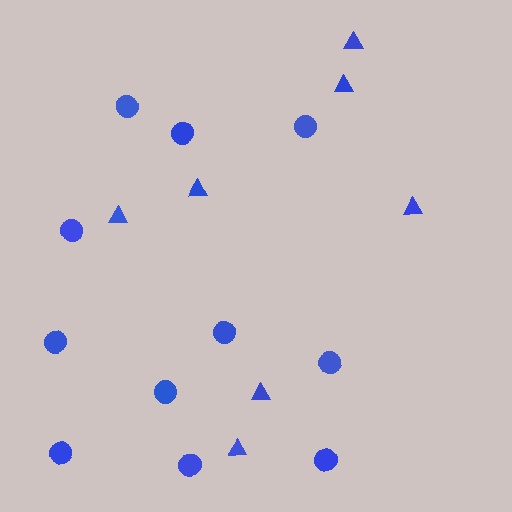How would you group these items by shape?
There are 2 groups: one group of circles (11) and one group of triangles (7).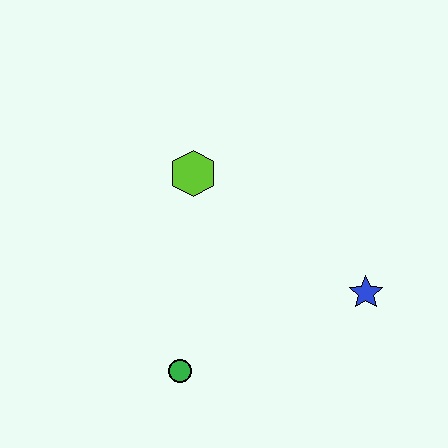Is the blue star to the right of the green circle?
Yes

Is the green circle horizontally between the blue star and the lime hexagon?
No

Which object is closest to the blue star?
The green circle is closest to the blue star.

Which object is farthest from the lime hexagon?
The blue star is farthest from the lime hexagon.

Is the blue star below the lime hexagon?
Yes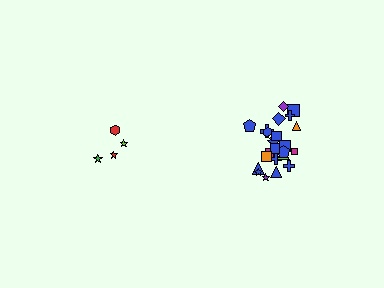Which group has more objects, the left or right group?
The right group.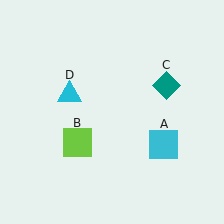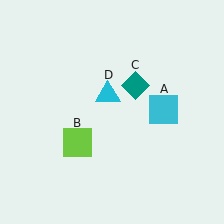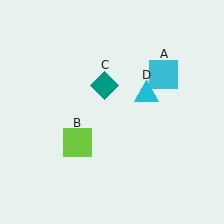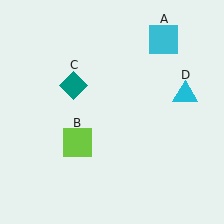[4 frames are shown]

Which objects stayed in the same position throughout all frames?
Lime square (object B) remained stationary.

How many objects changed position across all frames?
3 objects changed position: cyan square (object A), teal diamond (object C), cyan triangle (object D).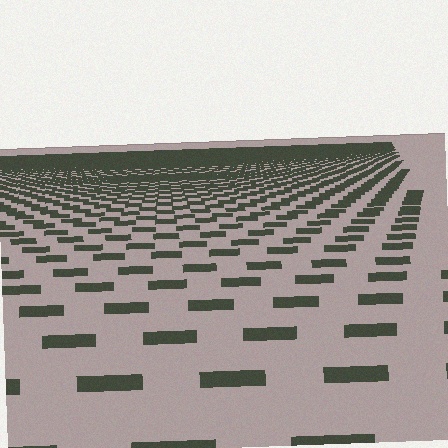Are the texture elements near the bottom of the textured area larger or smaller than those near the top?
Larger. Near the bottom, elements are closer to the viewer and appear at a bigger on-screen size.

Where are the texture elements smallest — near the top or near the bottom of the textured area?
Near the top.